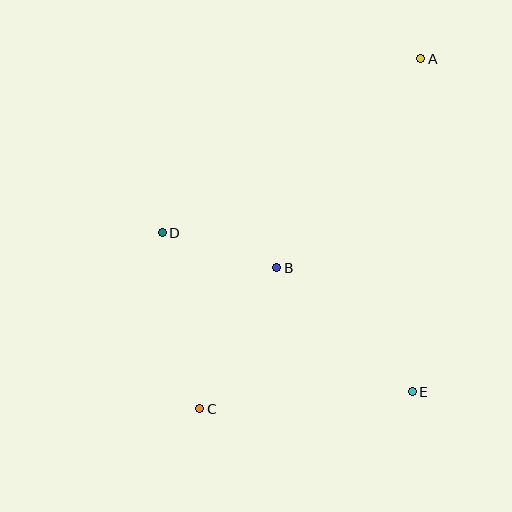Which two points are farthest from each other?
Points A and C are farthest from each other.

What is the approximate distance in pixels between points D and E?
The distance between D and E is approximately 296 pixels.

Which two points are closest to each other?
Points B and D are closest to each other.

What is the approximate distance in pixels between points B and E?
The distance between B and E is approximately 183 pixels.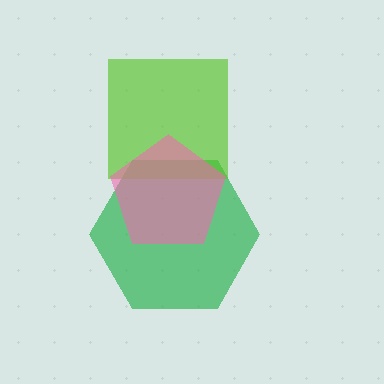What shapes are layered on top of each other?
The layered shapes are: a green hexagon, a lime square, a pink pentagon.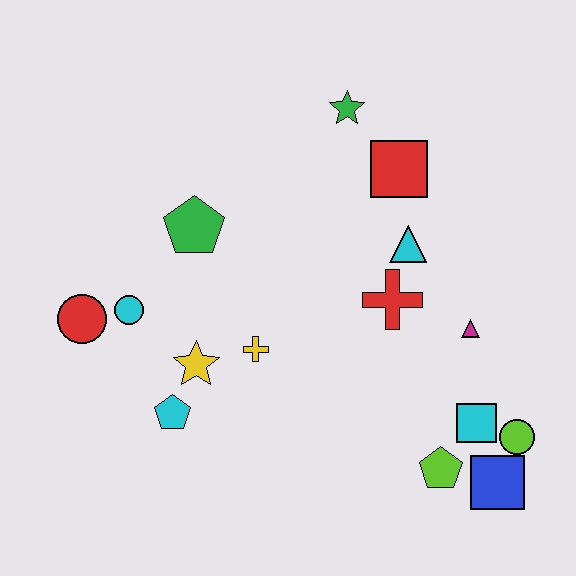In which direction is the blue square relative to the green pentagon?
The blue square is to the right of the green pentagon.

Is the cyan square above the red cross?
No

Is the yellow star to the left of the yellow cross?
Yes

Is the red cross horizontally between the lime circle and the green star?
Yes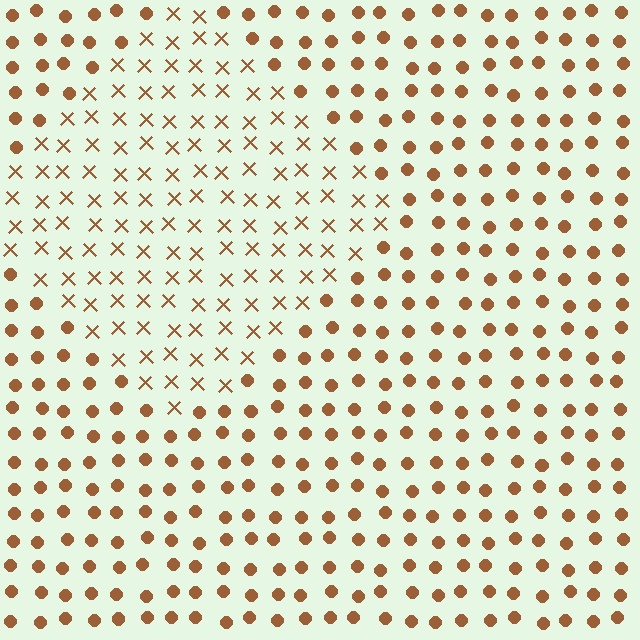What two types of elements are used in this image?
The image uses X marks inside the diamond region and circles outside it.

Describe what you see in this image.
The image is filled with small brown elements arranged in a uniform grid. A diamond-shaped region contains X marks, while the surrounding area contains circles. The boundary is defined purely by the change in element shape.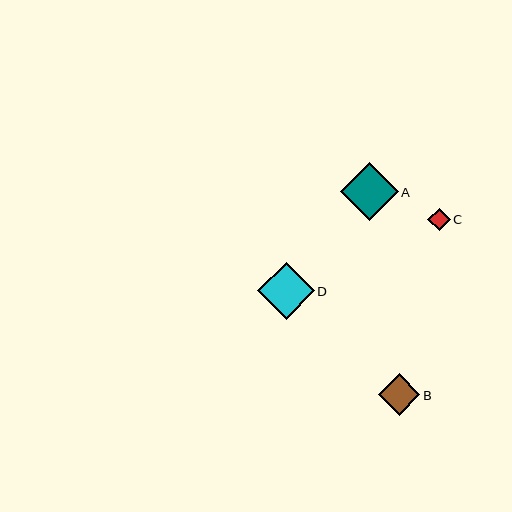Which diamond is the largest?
Diamond A is the largest with a size of approximately 57 pixels.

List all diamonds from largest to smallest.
From largest to smallest: A, D, B, C.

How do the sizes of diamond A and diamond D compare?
Diamond A and diamond D are approximately the same size.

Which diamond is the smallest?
Diamond C is the smallest with a size of approximately 22 pixels.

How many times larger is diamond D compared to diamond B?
Diamond D is approximately 1.4 times the size of diamond B.